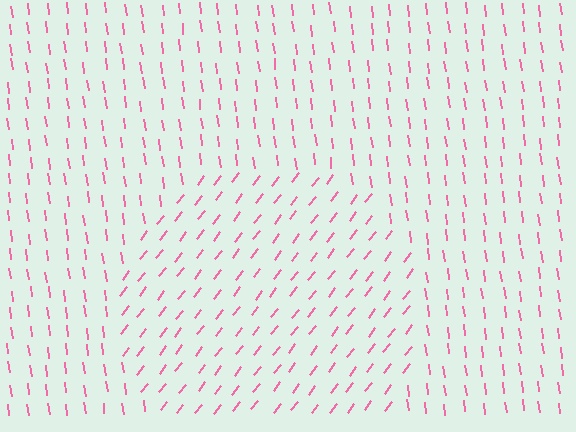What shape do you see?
I see a circle.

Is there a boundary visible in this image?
Yes, there is a texture boundary formed by a change in line orientation.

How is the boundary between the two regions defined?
The boundary is defined purely by a change in line orientation (approximately 45 degrees difference). All lines are the same color and thickness.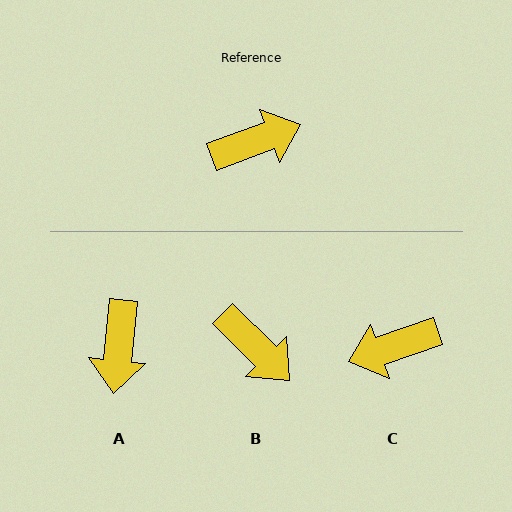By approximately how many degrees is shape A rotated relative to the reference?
Approximately 116 degrees clockwise.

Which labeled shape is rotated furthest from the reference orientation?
C, about 178 degrees away.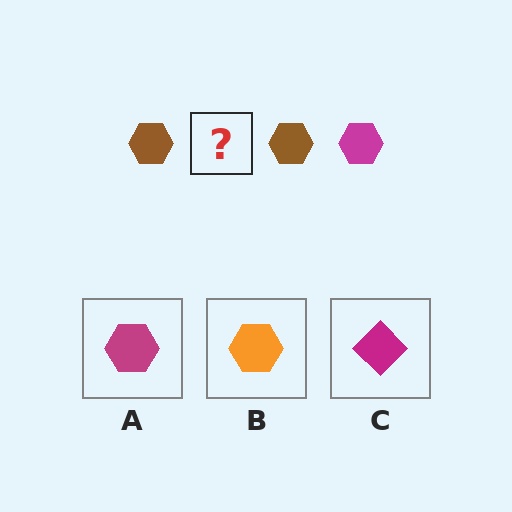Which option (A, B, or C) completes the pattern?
A.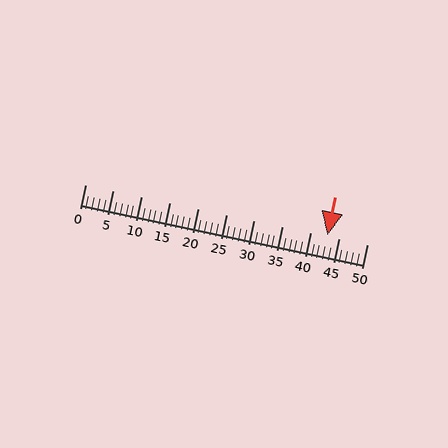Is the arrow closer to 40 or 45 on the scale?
The arrow is closer to 45.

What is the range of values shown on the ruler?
The ruler shows values from 0 to 50.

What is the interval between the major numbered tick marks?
The major tick marks are spaced 5 units apart.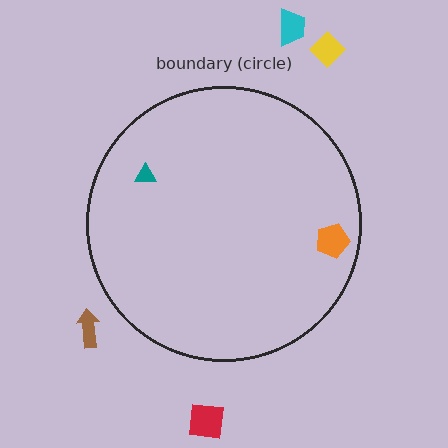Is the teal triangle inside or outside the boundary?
Inside.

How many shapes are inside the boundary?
2 inside, 4 outside.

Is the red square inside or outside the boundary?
Outside.